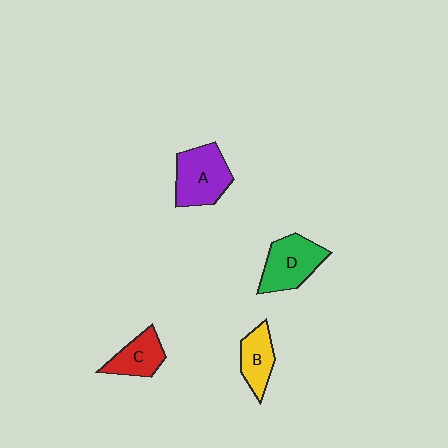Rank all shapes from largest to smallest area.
From largest to smallest: A (purple), D (green), C (red), B (yellow).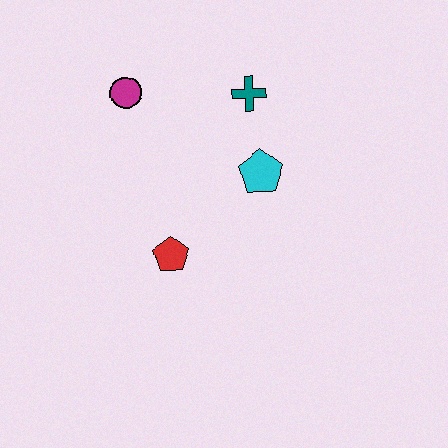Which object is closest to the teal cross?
The cyan pentagon is closest to the teal cross.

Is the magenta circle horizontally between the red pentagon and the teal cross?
No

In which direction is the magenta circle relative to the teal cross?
The magenta circle is to the left of the teal cross.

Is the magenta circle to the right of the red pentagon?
No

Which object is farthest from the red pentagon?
The teal cross is farthest from the red pentagon.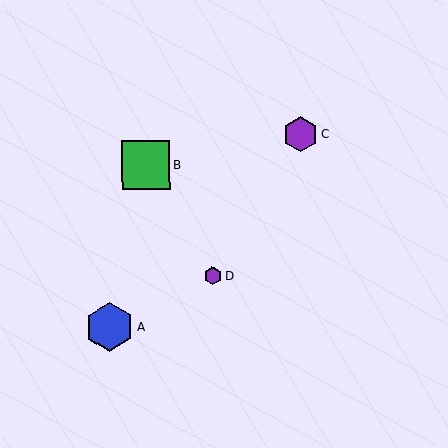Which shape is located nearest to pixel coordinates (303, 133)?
The purple hexagon (labeled C) at (300, 134) is nearest to that location.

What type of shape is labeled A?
Shape A is a blue hexagon.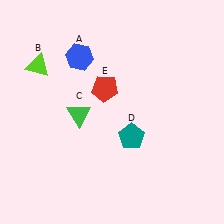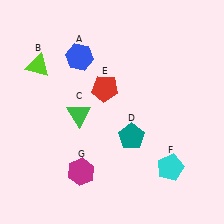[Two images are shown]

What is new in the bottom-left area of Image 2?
A magenta hexagon (G) was added in the bottom-left area of Image 2.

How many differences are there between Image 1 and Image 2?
There are 2 differences between the two images.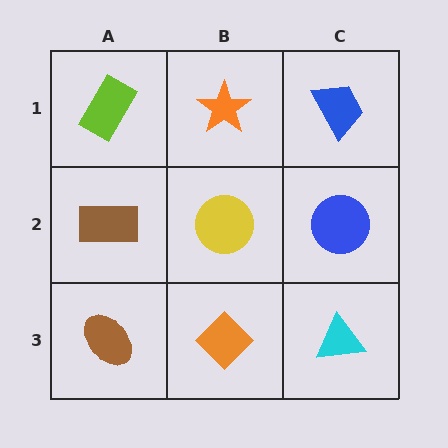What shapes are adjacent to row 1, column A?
A brown rectangle (row 2, column A), an orange star (row 1, column B).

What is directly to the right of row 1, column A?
An orange star.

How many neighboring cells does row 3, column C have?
2.